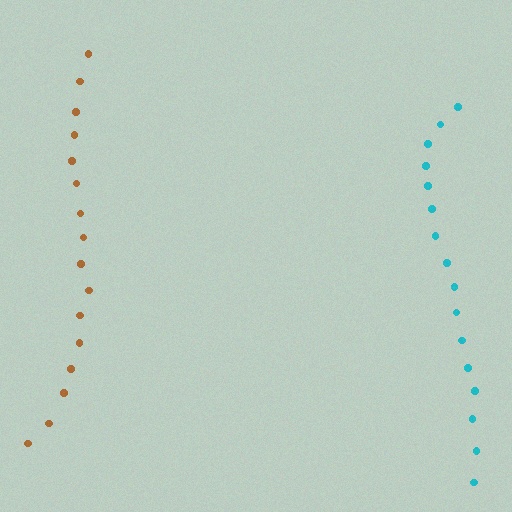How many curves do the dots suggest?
There are 2 distinct paths.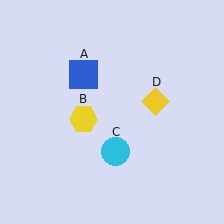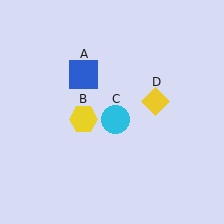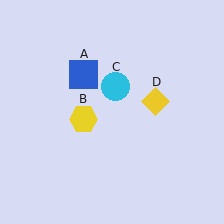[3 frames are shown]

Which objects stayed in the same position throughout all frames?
Blue square (object A) and yellow hexagon (object B) and yellow diamond (object D) remained stationary.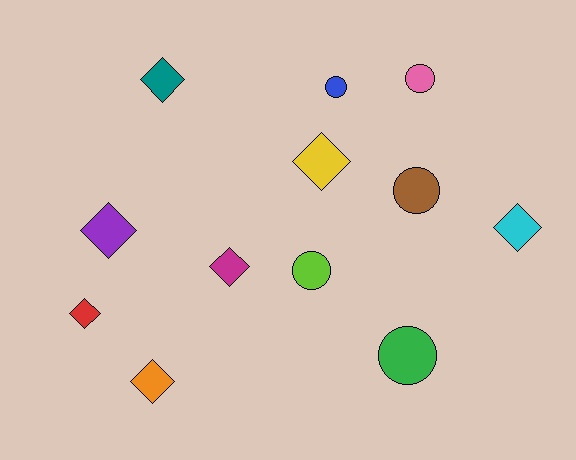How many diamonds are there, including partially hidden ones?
There are 7 diamonds.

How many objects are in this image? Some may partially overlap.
There are 12 objects.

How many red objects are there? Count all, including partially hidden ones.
There is 1 red object.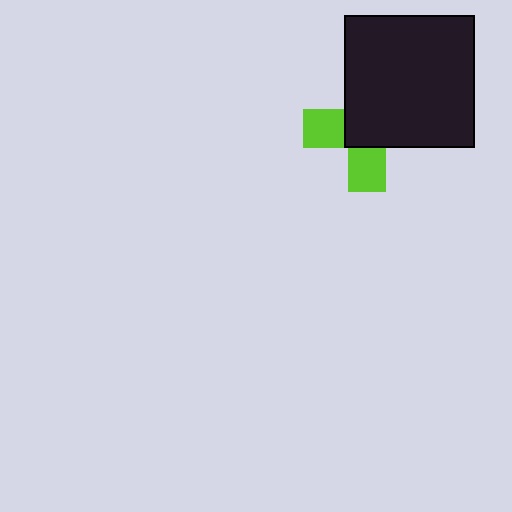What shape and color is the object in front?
The object in front is a black rectangle.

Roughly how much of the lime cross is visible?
A small part of it is visible (roughly 39%).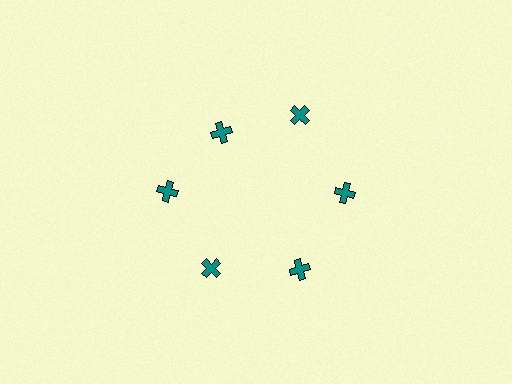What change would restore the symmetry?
The symmetry would be restored by moving it outward, back onto the ring so that all 6 crosses sit at equal angles and equal distance from the center.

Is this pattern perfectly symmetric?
No. The 6 teal crosses are arranged in a ring, but one element near the 11 o'clock position is pulled inward toward the center, breaking the 6-fold rotational symmetry.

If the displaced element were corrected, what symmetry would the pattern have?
It would have 6-fold rotational symmetry — the pattern would map onto itself every 60 degrees.